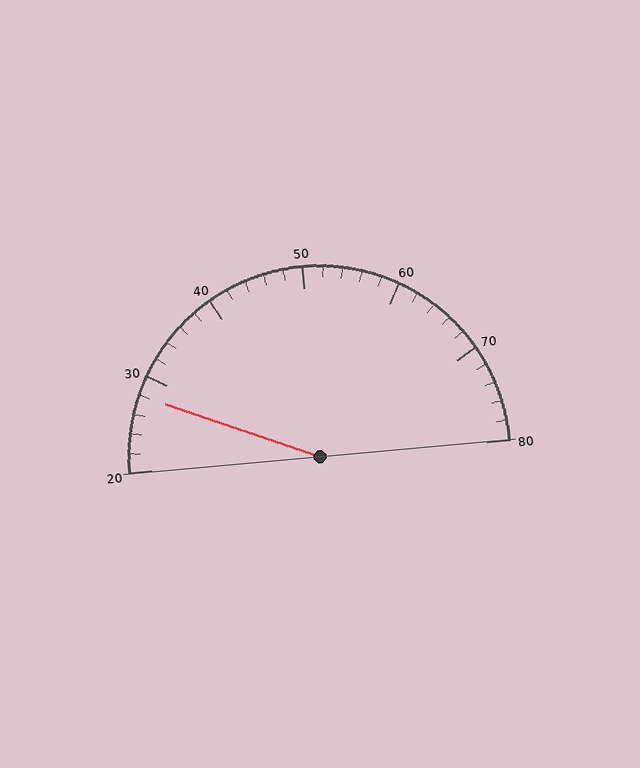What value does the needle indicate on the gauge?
The needle indicates approximately 28.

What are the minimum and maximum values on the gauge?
The gauge ranges from 20 to 80.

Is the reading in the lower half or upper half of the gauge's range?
The reading is in the lower half of the range (20 to 80).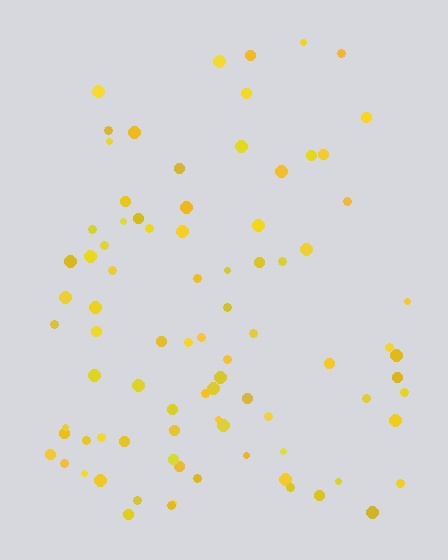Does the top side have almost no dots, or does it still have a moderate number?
Still a moderate number, just noticeably fewer than the bottom.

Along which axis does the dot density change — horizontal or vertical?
Vertical.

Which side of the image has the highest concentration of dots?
The bottom.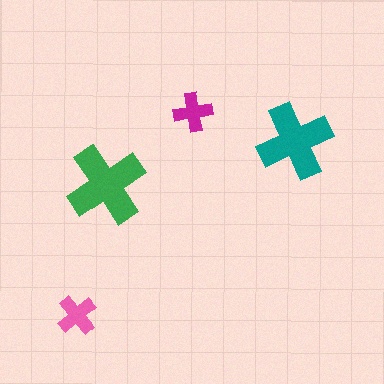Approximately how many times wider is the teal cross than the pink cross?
About 2 times wider.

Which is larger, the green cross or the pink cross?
The green one.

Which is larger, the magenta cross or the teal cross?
The teal one.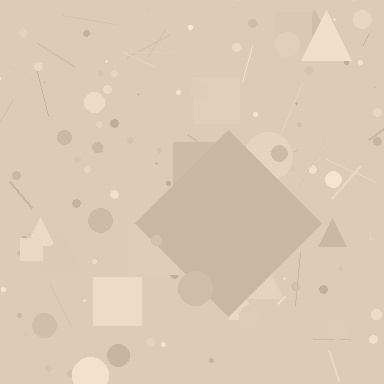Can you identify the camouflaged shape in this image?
The camouflaged shape is a diamond.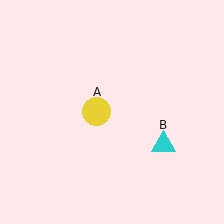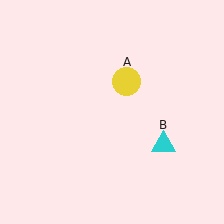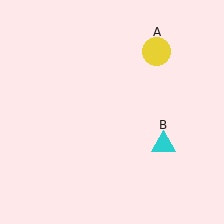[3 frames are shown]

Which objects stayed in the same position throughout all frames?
Cyan triangle (object B) remained stationary.